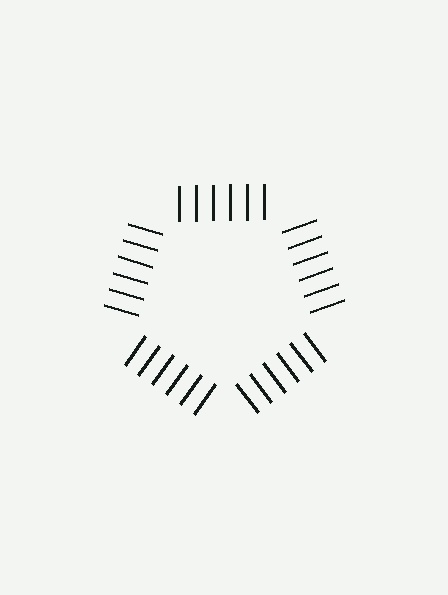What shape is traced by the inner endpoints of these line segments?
An illusory pentagon — the line segments terminate on its edges but no continuous stroke is drawn.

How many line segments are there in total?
30 — 6 along each of the 5 edges.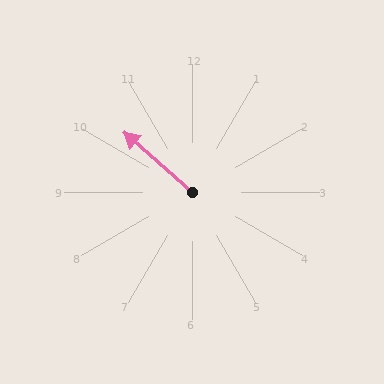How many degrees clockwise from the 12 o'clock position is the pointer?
Approximately 312 degrees.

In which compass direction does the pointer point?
Northwest.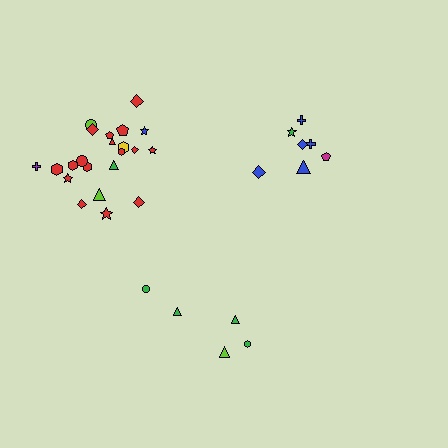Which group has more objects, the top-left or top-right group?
The top-left group.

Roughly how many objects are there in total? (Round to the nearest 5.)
Roughly 35 objects in total.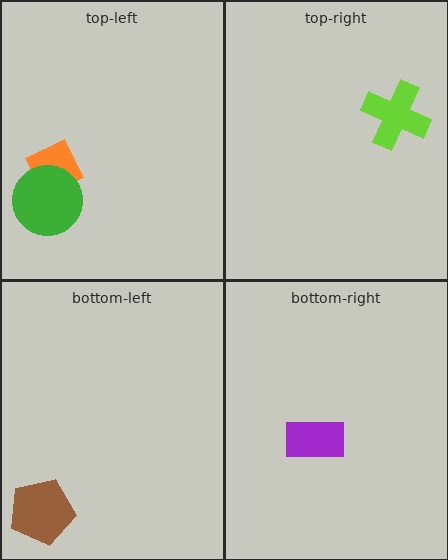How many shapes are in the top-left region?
2.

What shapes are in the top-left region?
The orange diamond, the green circle.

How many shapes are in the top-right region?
1.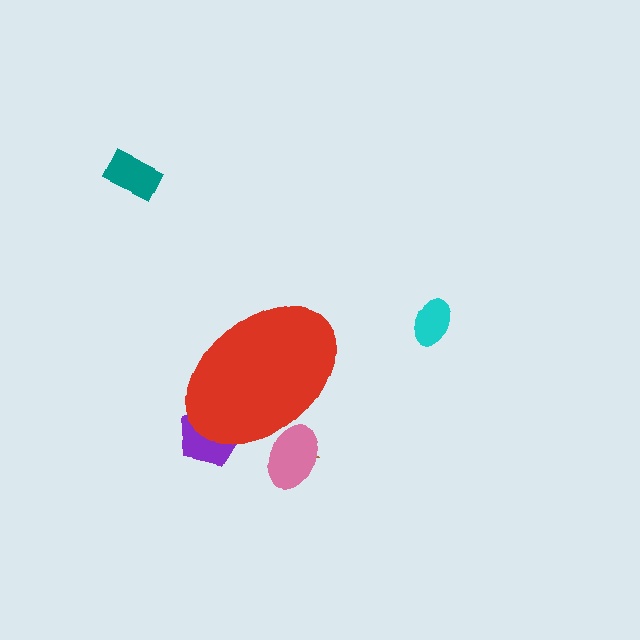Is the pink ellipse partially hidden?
Yes, the pink ellipse is partially hidden behind the red ellipse.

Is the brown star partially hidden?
Yes, the brown star is partially hidden behind the red ellipse.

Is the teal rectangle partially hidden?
No, the teal rectangle is fully visible.